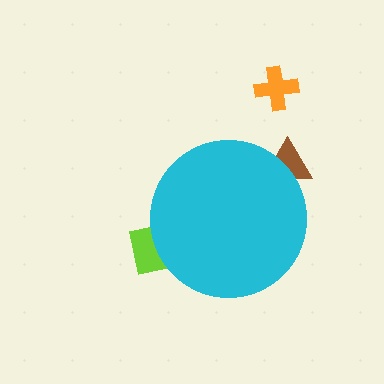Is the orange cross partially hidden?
No, the orange cross is fully visible.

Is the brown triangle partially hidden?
Yes, the brown triangle is partially hidden behind the cyan circle.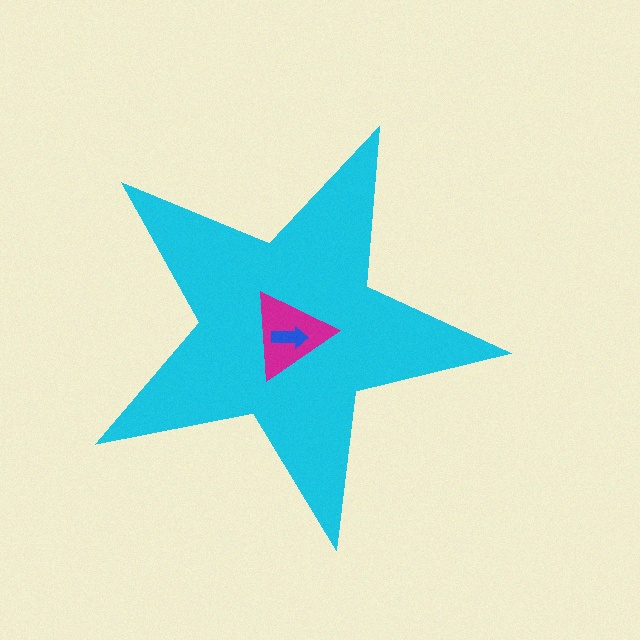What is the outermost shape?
The cyan star.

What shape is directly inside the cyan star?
The magenta triangle.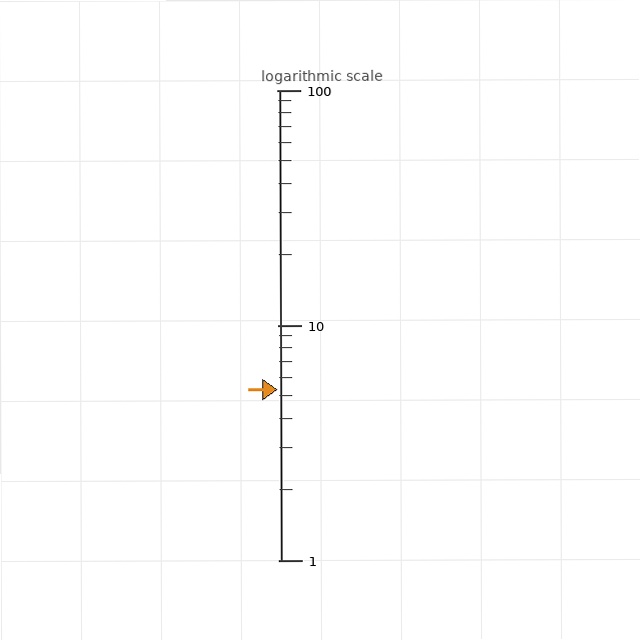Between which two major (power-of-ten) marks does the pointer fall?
The pointer is between 1 and 10.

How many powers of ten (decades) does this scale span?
The scale spans 2 decades, from 1 to 100.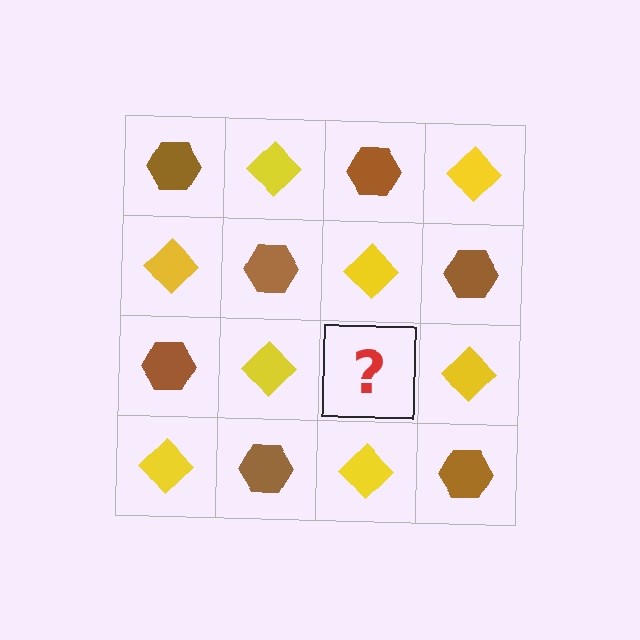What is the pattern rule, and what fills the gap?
The rule is that it alternates brown hexagon and yellow diamond in a checkerboard pattern. The gap should be filled with a brown hexagon.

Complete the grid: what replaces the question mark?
The question mark should be replaced with a brown hexagon.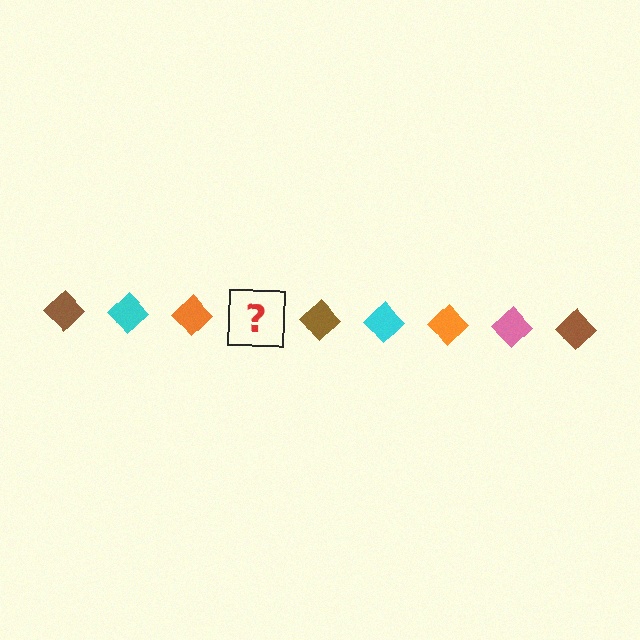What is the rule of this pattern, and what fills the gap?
The rule is that the pattern cycles through brown, cyan, orange, pink diamonds. The gap should be filled with a pink diamond.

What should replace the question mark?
The question mark should be replaced with a pink diamond.